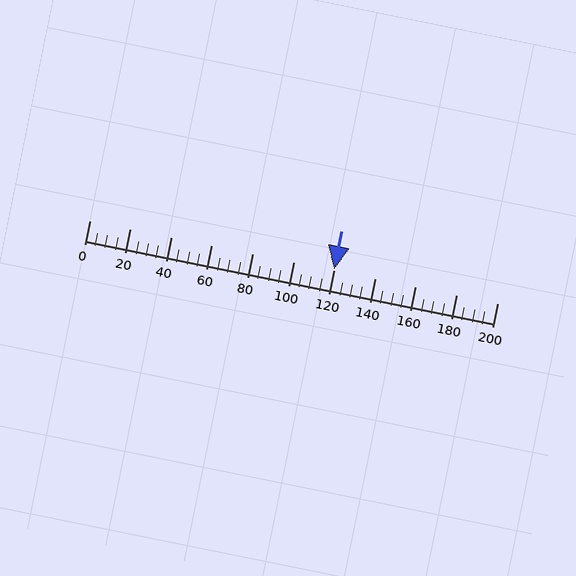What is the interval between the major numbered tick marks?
The major tick marks are spaced 20 units apart.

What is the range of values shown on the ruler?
The ruler shows values from 0 to 200.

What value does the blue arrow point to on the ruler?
The blue arrow points to approximately 120.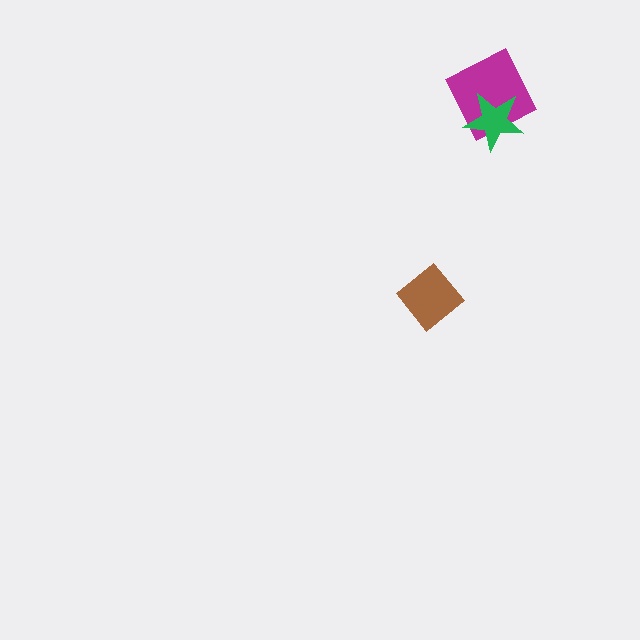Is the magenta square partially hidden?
Yes, it is partially covered by another shape.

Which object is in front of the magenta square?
The green star is in front of the magenta square.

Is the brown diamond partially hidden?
No, no other shape covers it.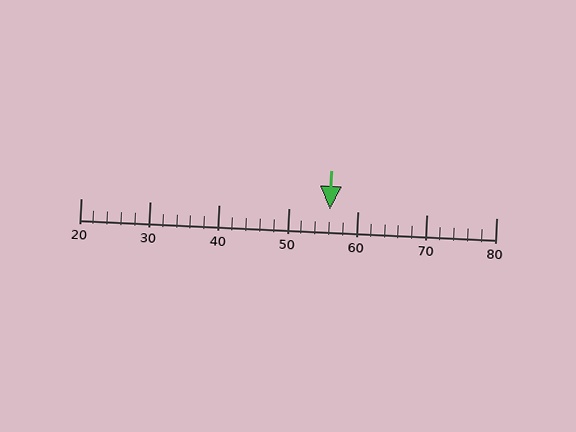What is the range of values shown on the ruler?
The ruler shows values from 20 to 80.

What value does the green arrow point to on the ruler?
The green arrow points to approximately 56.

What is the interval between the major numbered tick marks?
The major tick marks are spaced 10 units apart.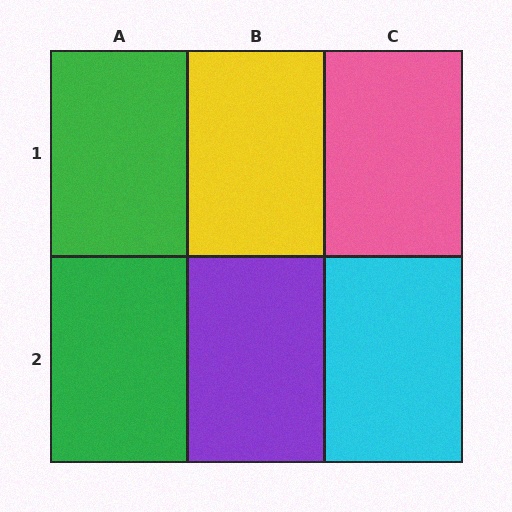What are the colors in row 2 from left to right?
Green, purple, cyan.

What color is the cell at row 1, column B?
Yellow.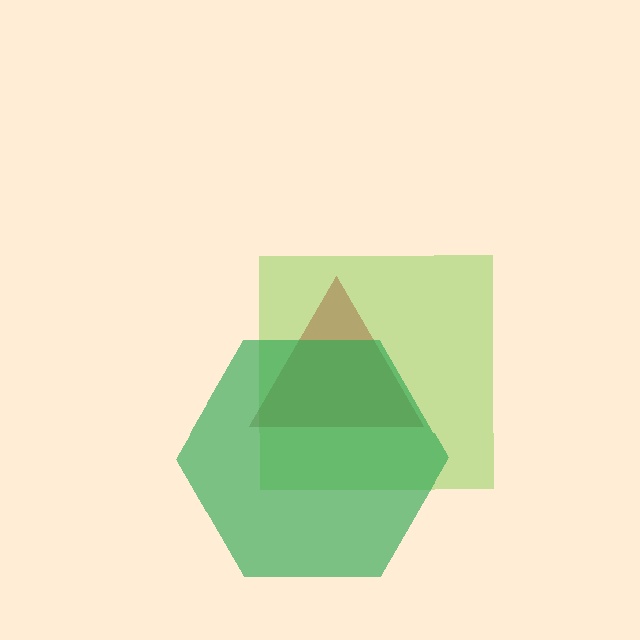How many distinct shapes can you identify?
There are 3 distinct shapes: a lime square, a brown triangle, a green hexagon.